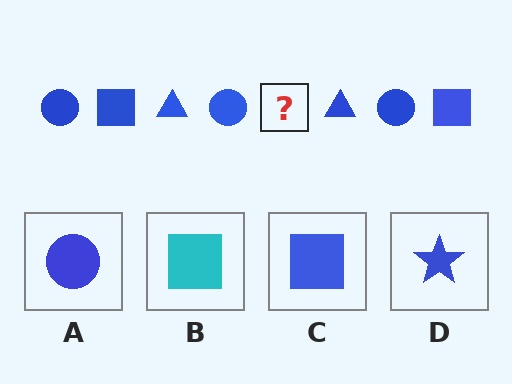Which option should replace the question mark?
Option C.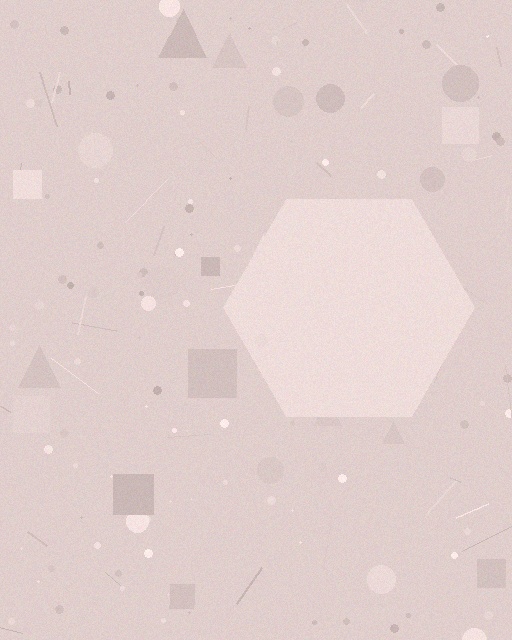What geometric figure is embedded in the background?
A hexagon is embedded in the background.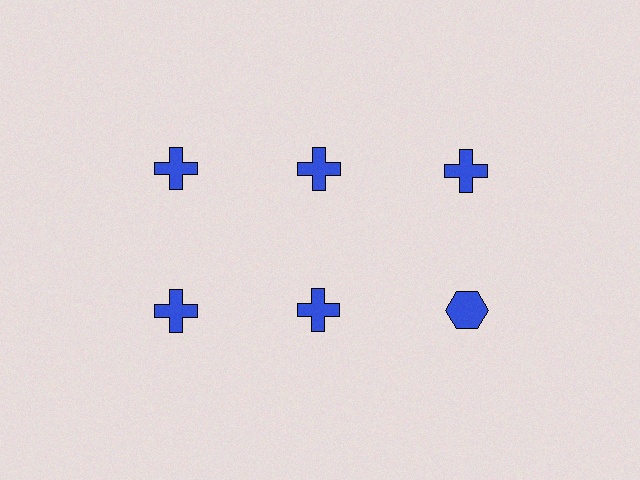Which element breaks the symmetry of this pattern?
The blue hexagon in the second row, center column breaks the symmetry. All other shapes are blue crosses.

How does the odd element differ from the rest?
It has a different shape: hexagon instead of cross.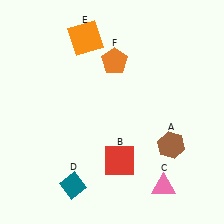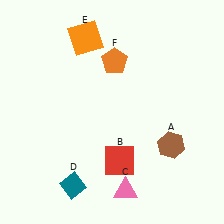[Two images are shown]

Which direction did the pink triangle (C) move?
The pink triangle (C) moved left.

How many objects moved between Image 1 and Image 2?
1 object moved between the two images.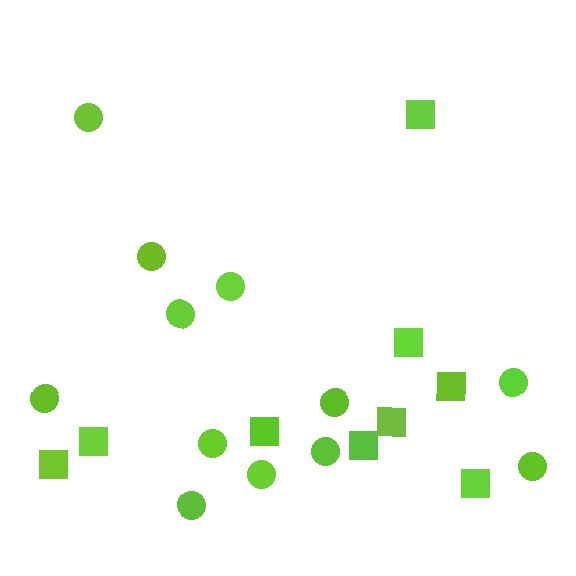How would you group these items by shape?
There are 2 groups: one group of circles (12) and one group of squares (9).